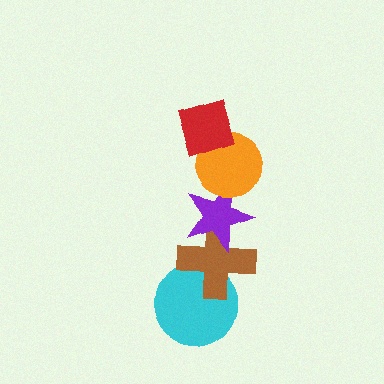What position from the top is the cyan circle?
The cyan circle is 5th from the top.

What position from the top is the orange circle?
The orange circle is 2nd from the top.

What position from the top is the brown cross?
The brown cross is 4th from the top.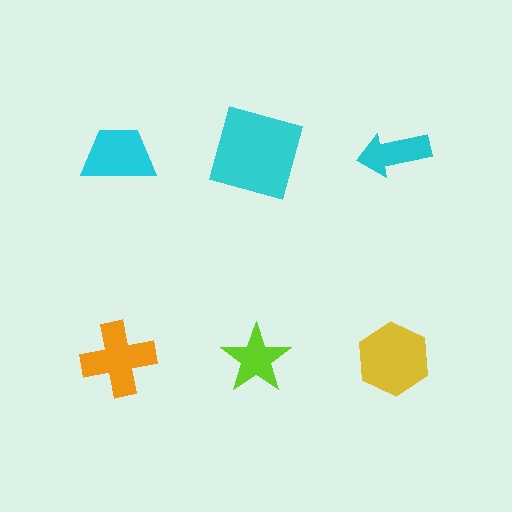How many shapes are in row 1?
3 shapes.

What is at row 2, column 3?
A yellow hexagon.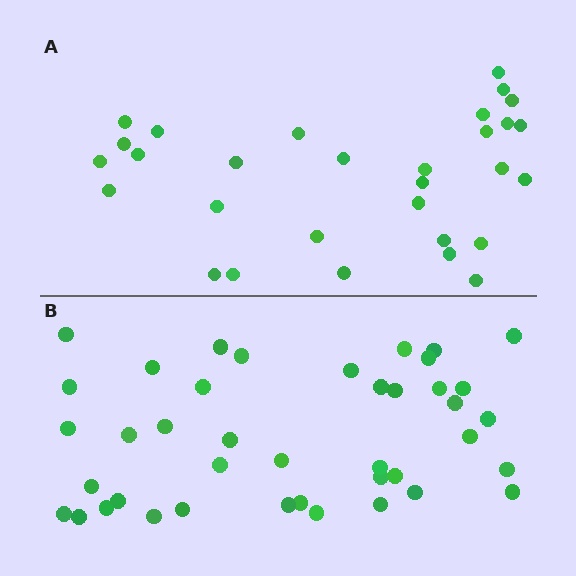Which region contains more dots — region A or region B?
Region B (the bottom region) has more dots.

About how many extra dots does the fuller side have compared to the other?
Region B has roughly 12 or so more dots than region A.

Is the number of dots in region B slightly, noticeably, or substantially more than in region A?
Region B has noticeably more, but not dramatically so. The ratio is roughly 1.4 to 1.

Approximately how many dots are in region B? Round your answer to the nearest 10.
About 40 dots. (The exact count is 41, which rounds to 40.)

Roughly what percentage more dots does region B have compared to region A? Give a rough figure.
About 35% more.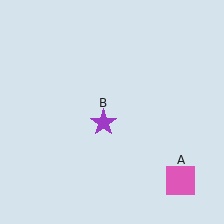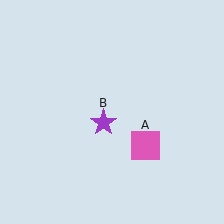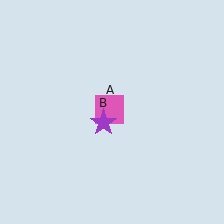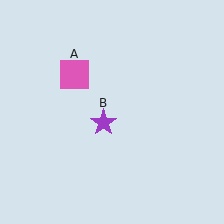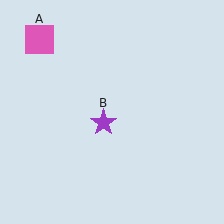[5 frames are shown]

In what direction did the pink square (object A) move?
The pink square (object A) moved up and to the left.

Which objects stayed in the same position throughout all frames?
Purple star (object B) remained stationary.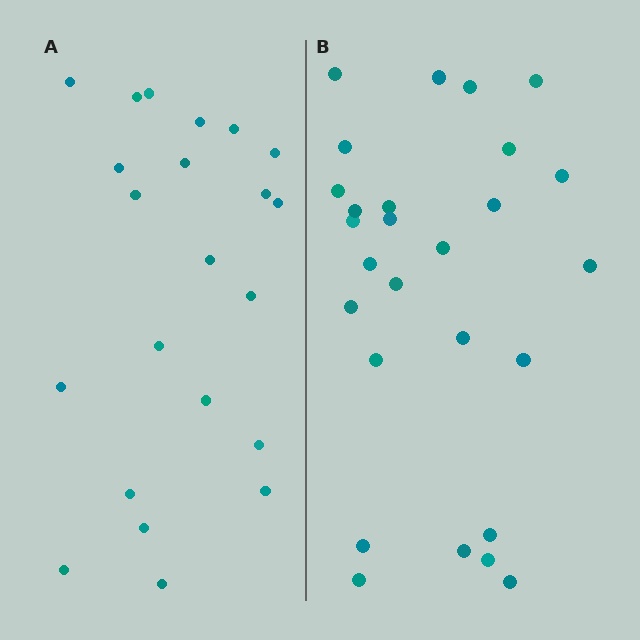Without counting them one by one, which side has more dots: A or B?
Region B (the right region) has more dots.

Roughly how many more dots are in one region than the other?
Region B has about 5 more dots than region A.